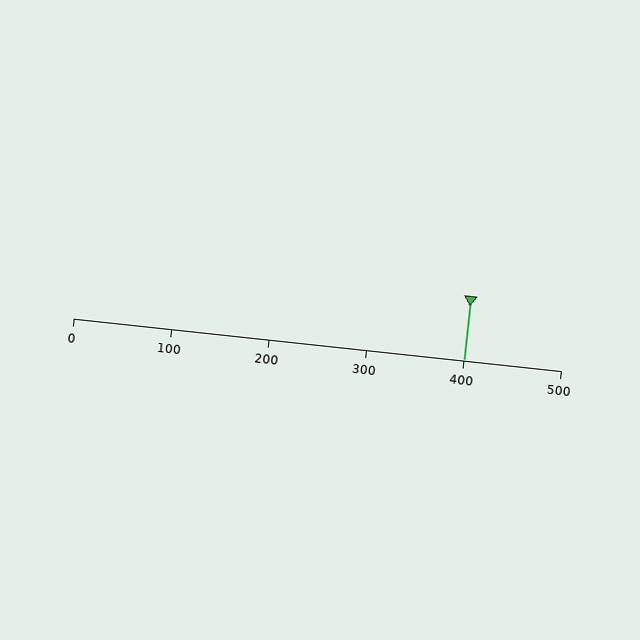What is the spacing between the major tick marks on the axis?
The major ticks are spaced 100 apart.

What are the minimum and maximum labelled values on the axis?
The axis runs from 0 to 500.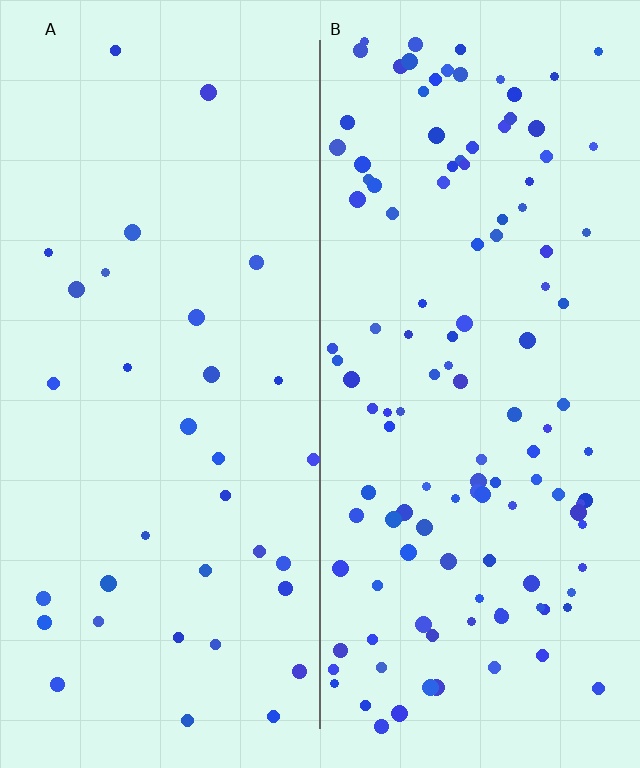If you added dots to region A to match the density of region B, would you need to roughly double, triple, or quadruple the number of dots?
Approximately quadruple.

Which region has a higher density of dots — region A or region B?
B (the right).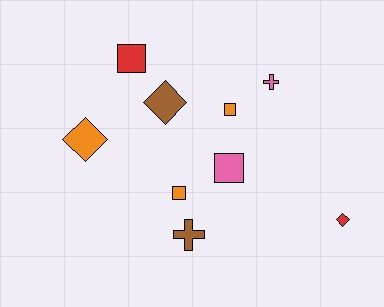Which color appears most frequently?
Orange, with 3 objects.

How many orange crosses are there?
There are no orange crosses.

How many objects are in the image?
There are 9 objects.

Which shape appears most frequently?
Square, with 4 objects.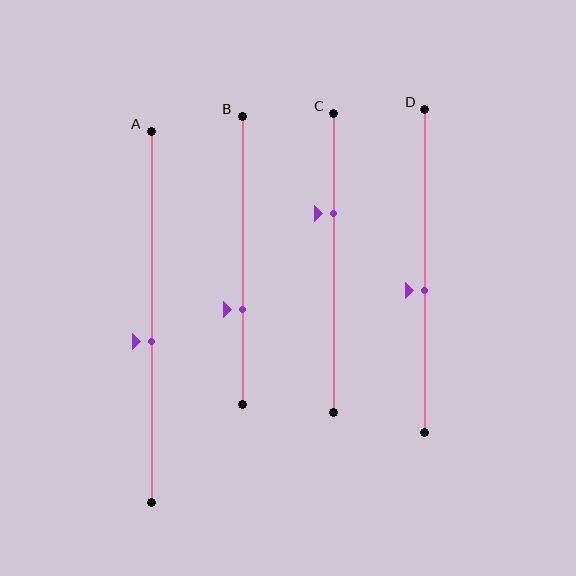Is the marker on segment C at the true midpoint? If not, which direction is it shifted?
No, the marker on segment C is shifted upward by about 16% of the segment length.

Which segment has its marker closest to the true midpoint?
Segment D has its marker closest to the true midpoint.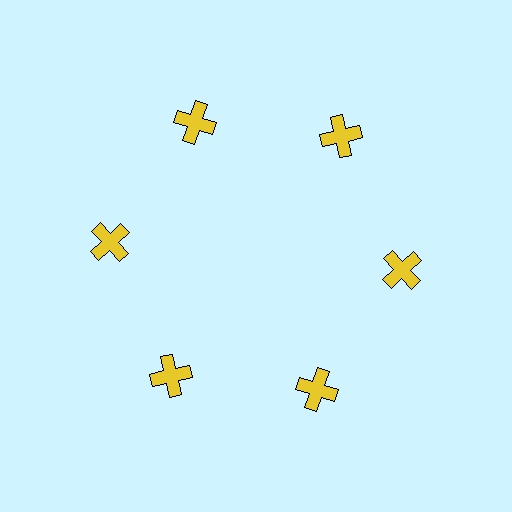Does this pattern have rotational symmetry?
Yes, this pattern has 6-fold rotational symmetry. It looks the same after rotating 60 degrees around the center.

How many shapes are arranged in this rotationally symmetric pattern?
There are 6 shapes, arranged in 6 groups of 1.